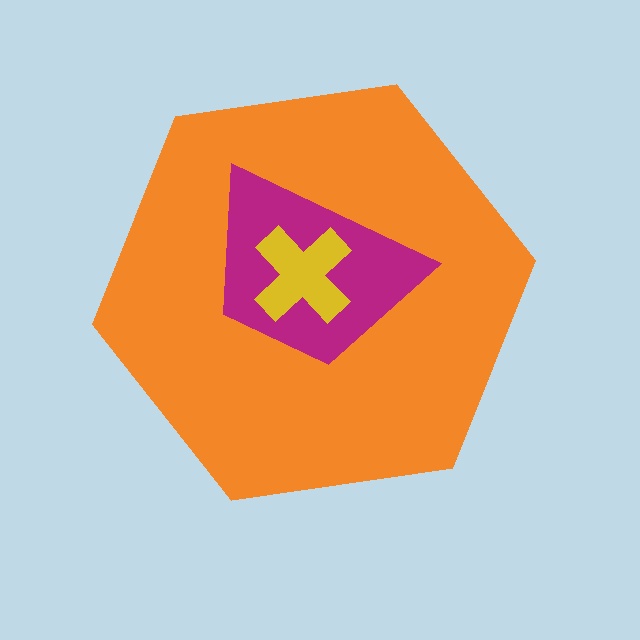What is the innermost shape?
The yellow cross.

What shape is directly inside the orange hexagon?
The magenta trapezoid.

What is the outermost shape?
The orange hexagon.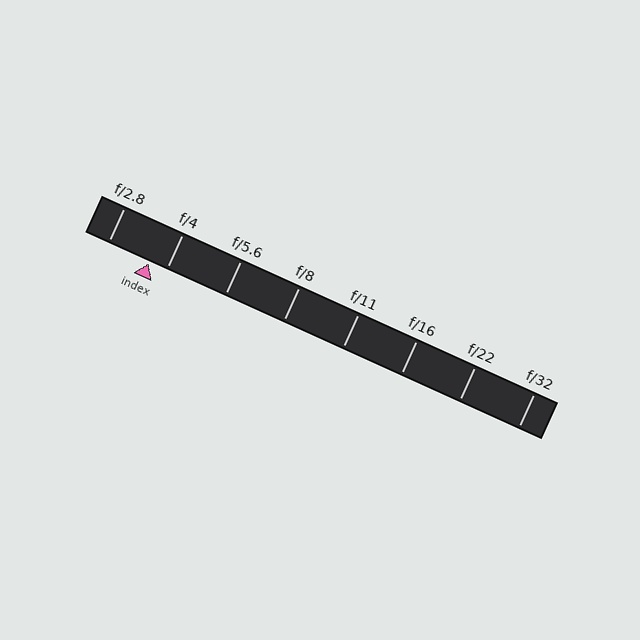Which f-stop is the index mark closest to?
The index mark is closest to f/4.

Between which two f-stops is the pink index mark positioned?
The index mark is between f/2.8 and f/4.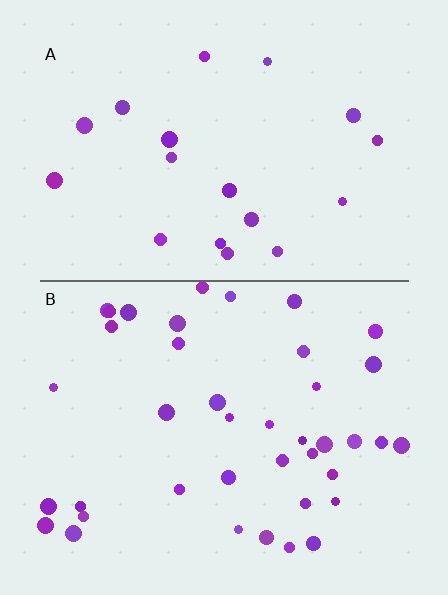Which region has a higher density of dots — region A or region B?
B (the bottom).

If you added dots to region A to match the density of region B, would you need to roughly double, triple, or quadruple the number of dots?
Approximately double.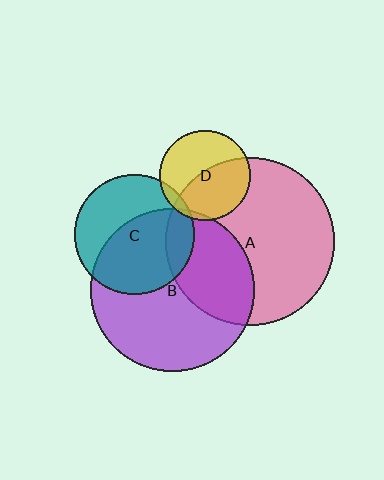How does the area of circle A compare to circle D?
Approximately 3.5 times.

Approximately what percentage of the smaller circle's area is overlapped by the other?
Approximately 5%.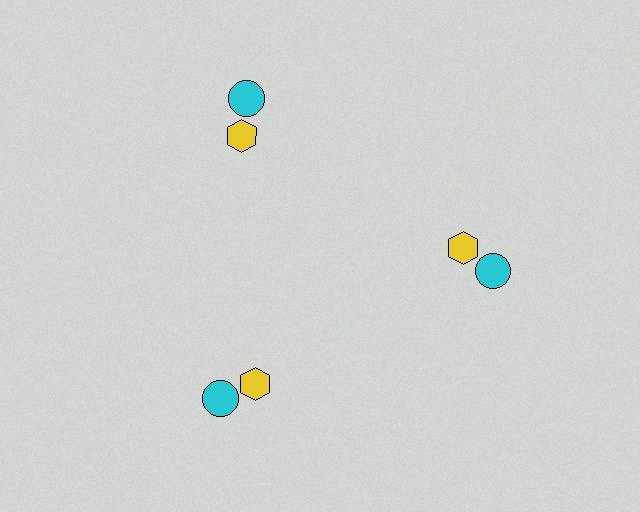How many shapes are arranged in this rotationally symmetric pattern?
There are 6 shapes, arranged in 3 groups of 2.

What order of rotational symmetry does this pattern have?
This pattern has 3-fold rotational symmetry.